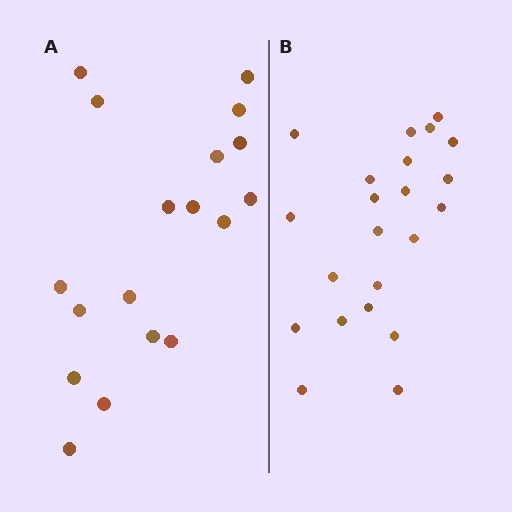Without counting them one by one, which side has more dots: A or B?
Region B (the right region) has more dots.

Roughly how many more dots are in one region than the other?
Region B has about 4 more dots than region A.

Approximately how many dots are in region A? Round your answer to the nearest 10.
About 20 dots. (The exact count is 18, which rounds to 20.)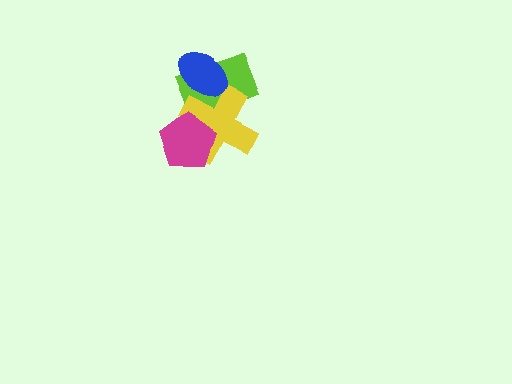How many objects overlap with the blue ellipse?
2 objects overlap with the blue ellipse.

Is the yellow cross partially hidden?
Yes, it is partially covered by another shape.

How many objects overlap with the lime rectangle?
2 objects overlap with the lime rectangle.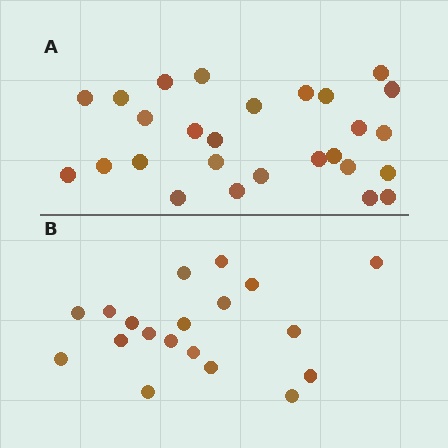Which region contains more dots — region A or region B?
Region A (the top region) has more dots.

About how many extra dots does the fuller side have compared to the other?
Region A has roughly 8 or so more dots than region B.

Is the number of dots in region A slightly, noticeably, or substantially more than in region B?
Region A has noticeably more, but not dramatically so. The ratio is roughly 1.4 to 1.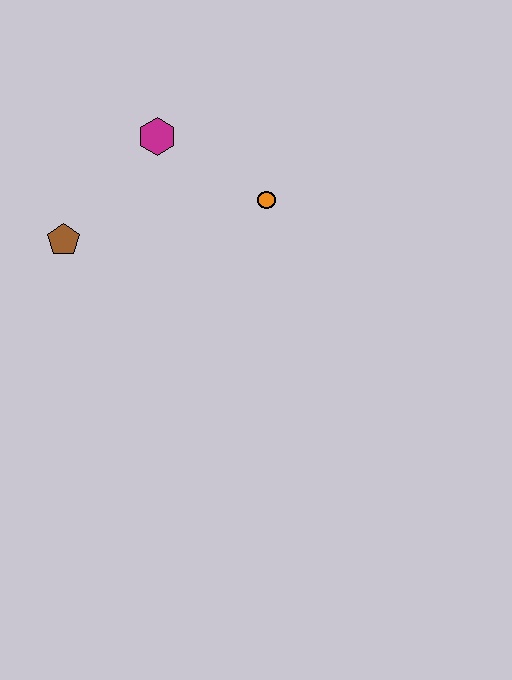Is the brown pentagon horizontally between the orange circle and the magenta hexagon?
No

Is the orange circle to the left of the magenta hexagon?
No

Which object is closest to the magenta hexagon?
The orange circle is closest to the magenta hexagon.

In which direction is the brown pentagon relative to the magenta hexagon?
The brown pentagon is below the magenta hexagon.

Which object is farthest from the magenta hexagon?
The brown pentagon is farthest from the magenta hexagon.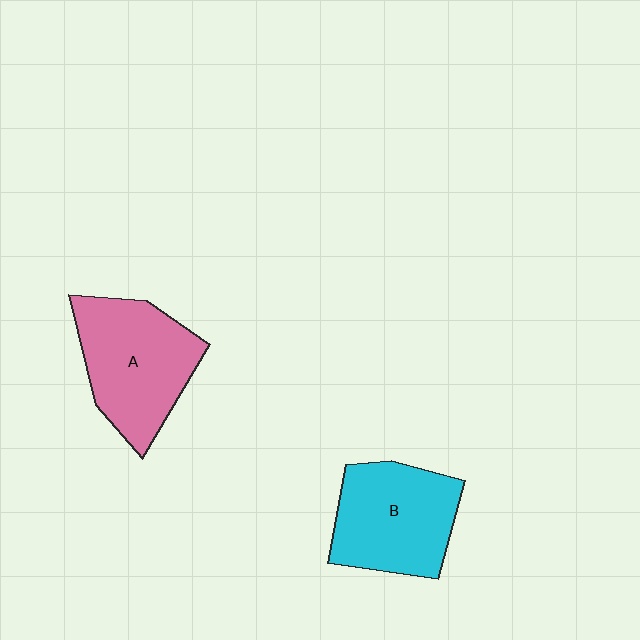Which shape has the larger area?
Shape A (pink).